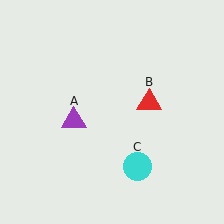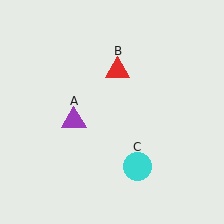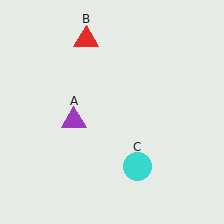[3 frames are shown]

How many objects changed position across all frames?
1 object changed position: red triangle (object B).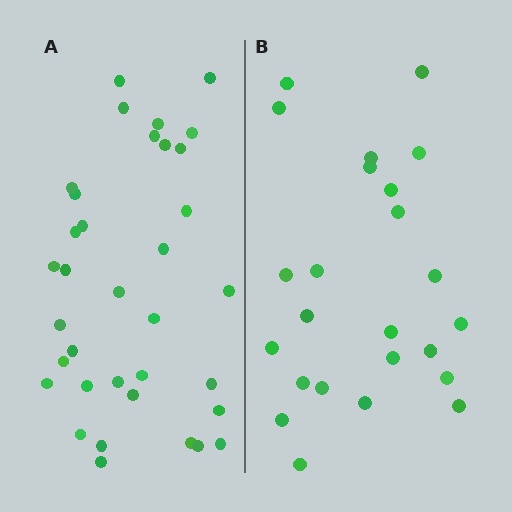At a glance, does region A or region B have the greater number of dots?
Region A (the left region) has more dots.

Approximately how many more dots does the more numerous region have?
Region A has roughly 12 or so more dots than region B.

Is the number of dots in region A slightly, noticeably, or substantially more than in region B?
Region A has substantially more. The ratio is roughly 1.5 to 1.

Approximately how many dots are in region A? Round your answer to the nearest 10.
About 40 dots. (The exact count is 35, which rounds to 40.)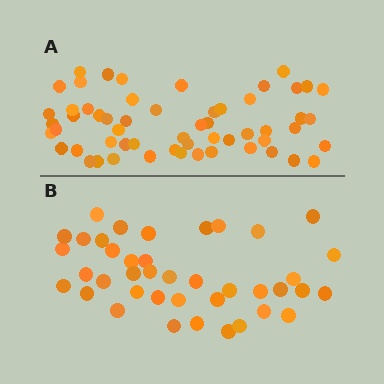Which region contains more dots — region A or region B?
Region A (the top region) has more dots.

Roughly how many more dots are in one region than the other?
Region A has approximately 15 more dots than region B.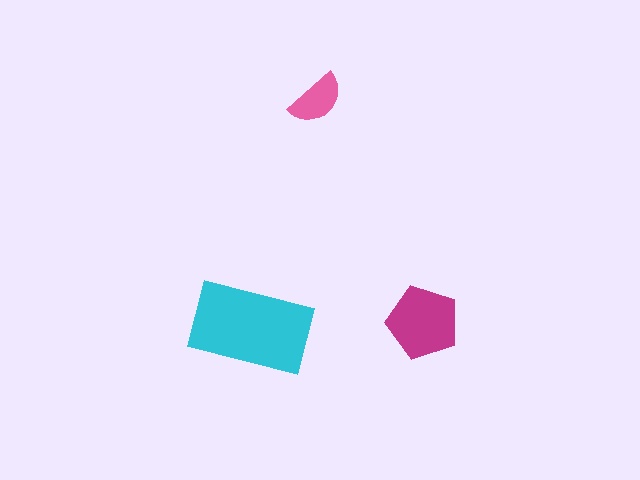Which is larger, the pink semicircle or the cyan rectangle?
The cyan rectangle.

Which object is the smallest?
The pink semicircle.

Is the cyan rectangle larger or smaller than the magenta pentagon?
Larger.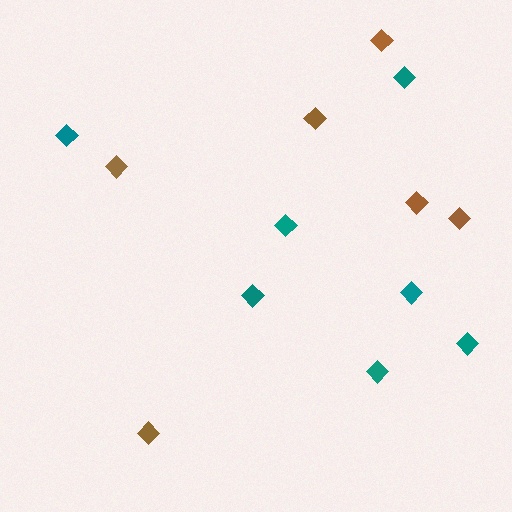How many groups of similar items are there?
There are 2 groups: one group of brown diamonds (6) and one group of teal diamonds (7).